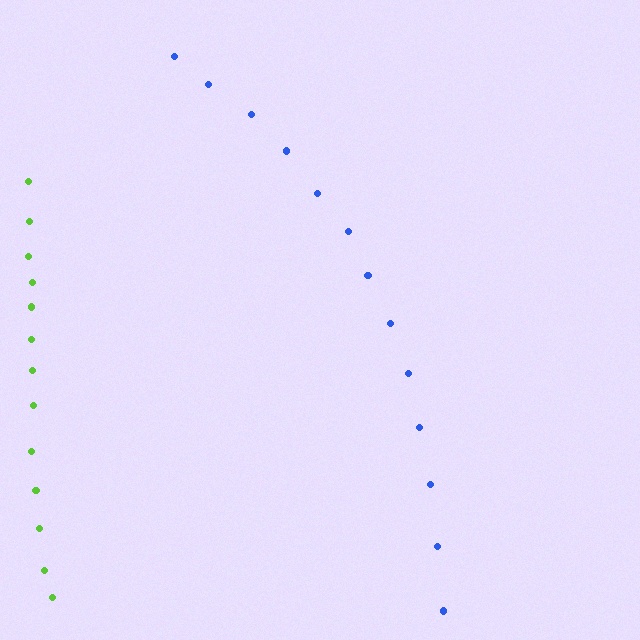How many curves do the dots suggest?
There are 2 distinct paths.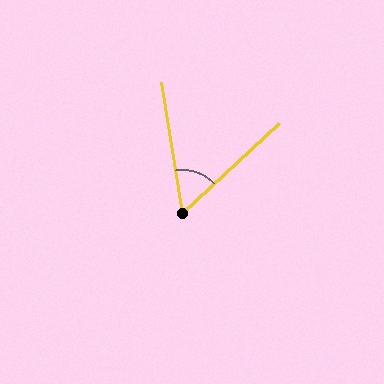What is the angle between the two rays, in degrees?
Approximately 57 degrees.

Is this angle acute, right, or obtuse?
It is acute.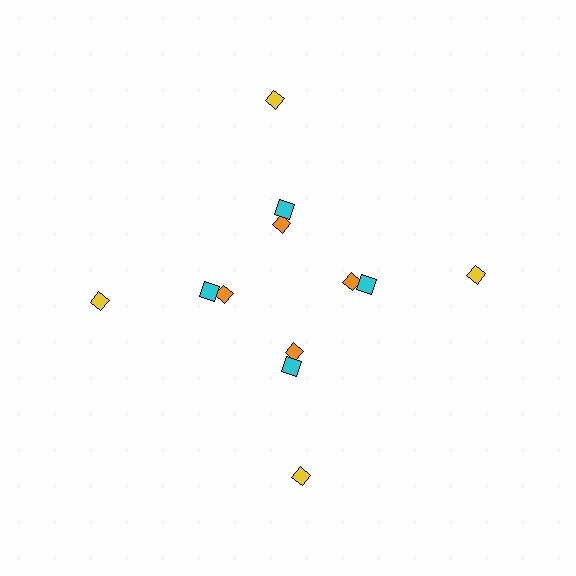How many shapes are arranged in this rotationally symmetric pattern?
There are 12 shapes, arranged in 4 groups of 3.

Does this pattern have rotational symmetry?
Yes, this pattern has 4-fold rotational symmetry. It looks the same after rotating 90 degrees around the center.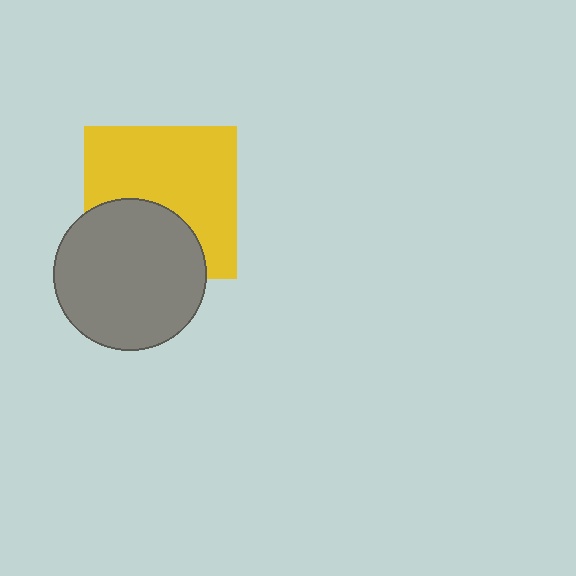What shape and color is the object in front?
The object in front is a gray circle.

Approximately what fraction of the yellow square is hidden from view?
Roughly 36% of the yellow square is hidden behind the gray circle.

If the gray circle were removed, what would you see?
You would see the complete yellow square.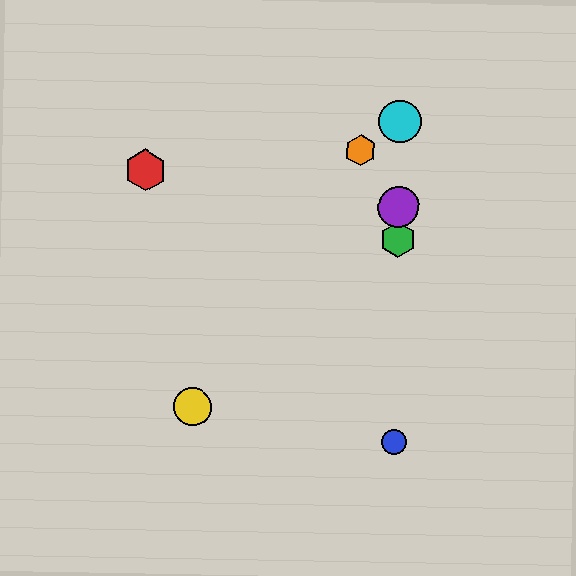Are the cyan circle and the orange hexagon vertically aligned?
No, the cyan circle is at x≈400 and the orange hexagon is at x≈361.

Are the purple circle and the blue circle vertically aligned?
Yes, both are at x≈398.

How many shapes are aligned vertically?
4 shapes (the blue circle, the green hexagon, the purple circle, the cyan circle) are aligned vertically.